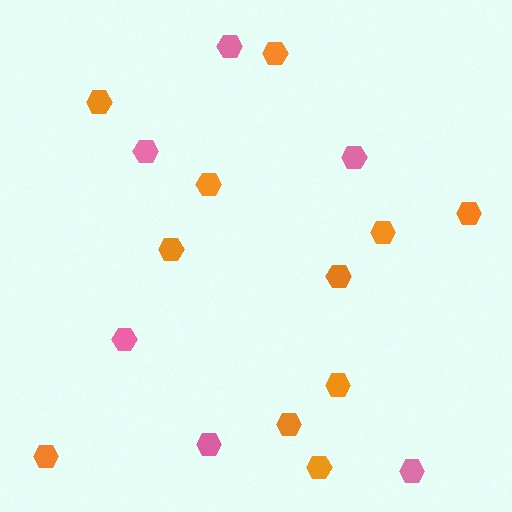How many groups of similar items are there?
There are 2 groups: one group of pink hexagons (6) and one group of orange hexagons (11).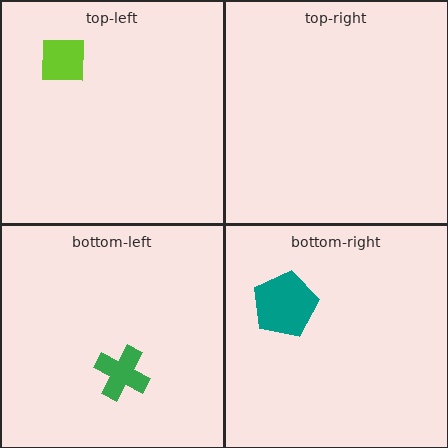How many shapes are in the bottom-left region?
1.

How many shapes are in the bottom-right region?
1.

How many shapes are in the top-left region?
1.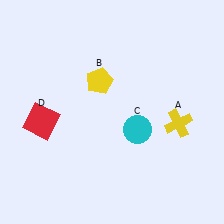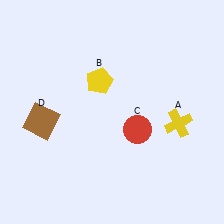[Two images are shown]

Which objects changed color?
C changed from cyan to red. D changed from red to brown.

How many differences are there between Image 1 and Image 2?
There are 2 differences between the two images.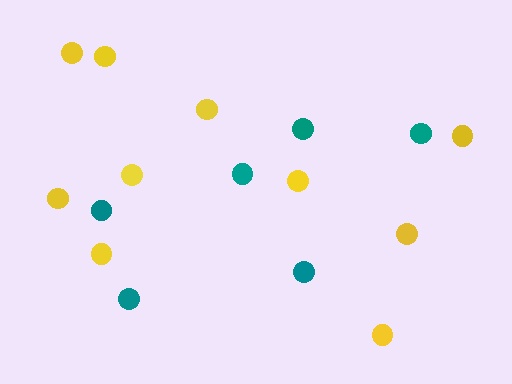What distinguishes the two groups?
There are 2 groups: one group of yellow circles (10) and one group of teal circles (6).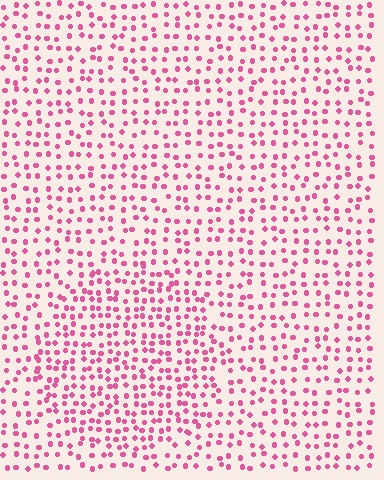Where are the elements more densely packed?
The elements are more densely packed inside the circle boundary.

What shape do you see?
I see a circle.